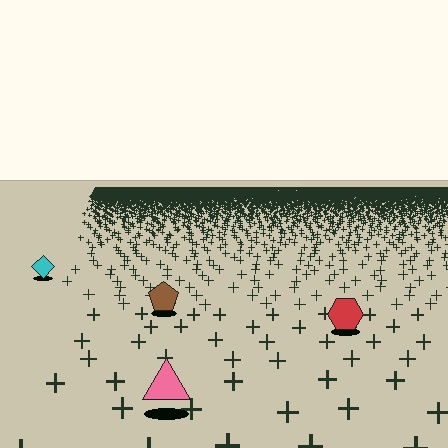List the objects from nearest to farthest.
From nearest to farthest: the pink triangle, the red hexagon, the brown pentagon, the cyan diamond.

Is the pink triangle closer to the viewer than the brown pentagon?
Yes. The pink triangle is closer — you can tell from the texture gradient: the ground texture is coarser near it.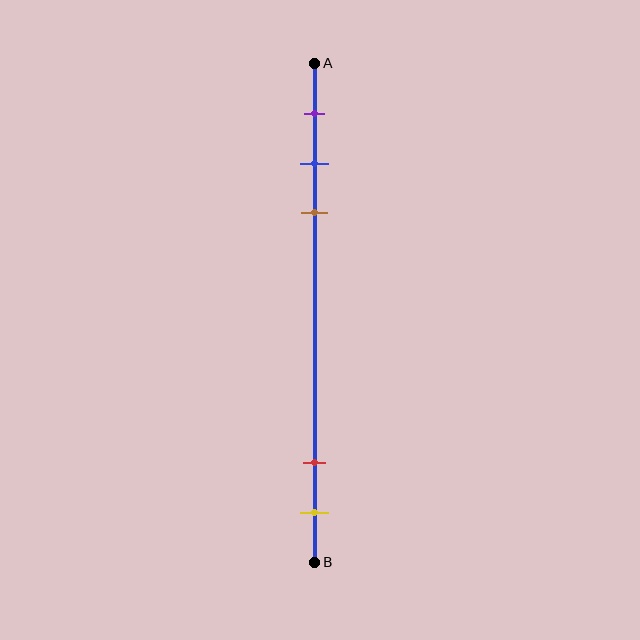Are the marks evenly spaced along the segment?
No, the marks are not evenly spaced.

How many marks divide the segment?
There are 5 marks dividing the segment.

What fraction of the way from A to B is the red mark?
The red mark is approximately 80% (0.8) of the way from A to B.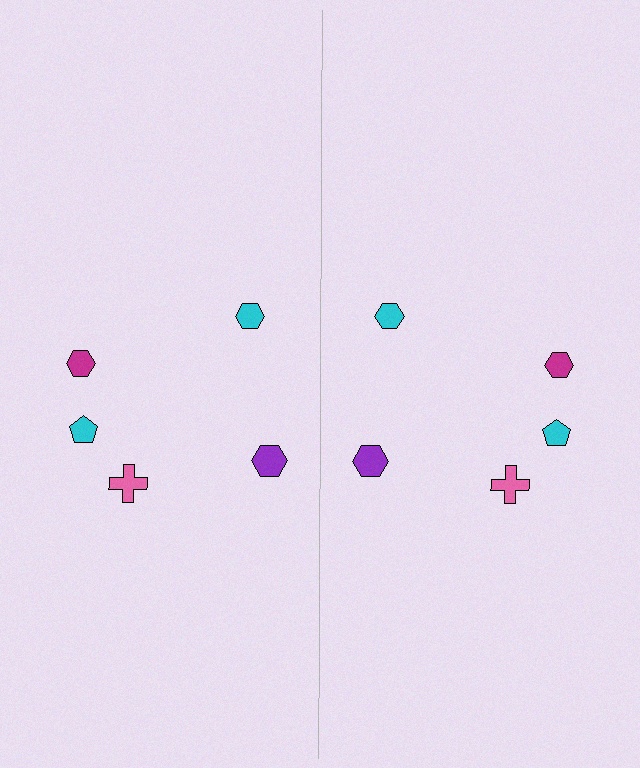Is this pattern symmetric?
Yes, this pattern has bilateral (reflection) symmetry.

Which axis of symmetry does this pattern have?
The pattern has a vertical axis of symmetry running through the center of the image.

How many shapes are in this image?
There are 10 shapes in this image.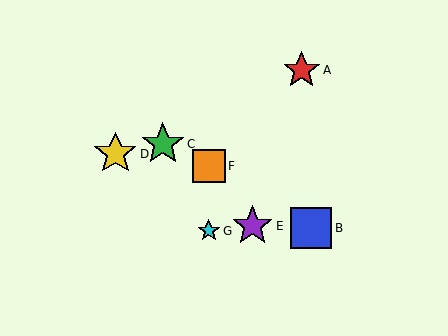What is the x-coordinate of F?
Object F is at x≈209.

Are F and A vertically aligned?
No, F is at x≈209 and A is at x≈302.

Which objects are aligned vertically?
Objects F, G are aligned vertically.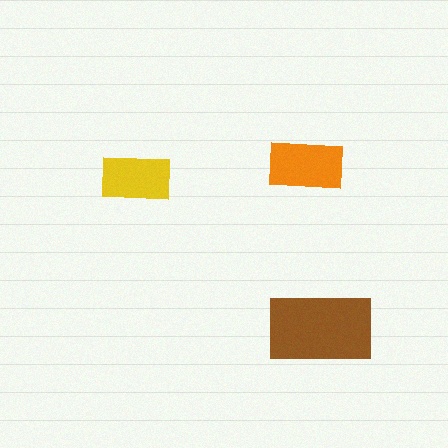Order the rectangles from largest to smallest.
the brown one, the orange one, the yellow one.